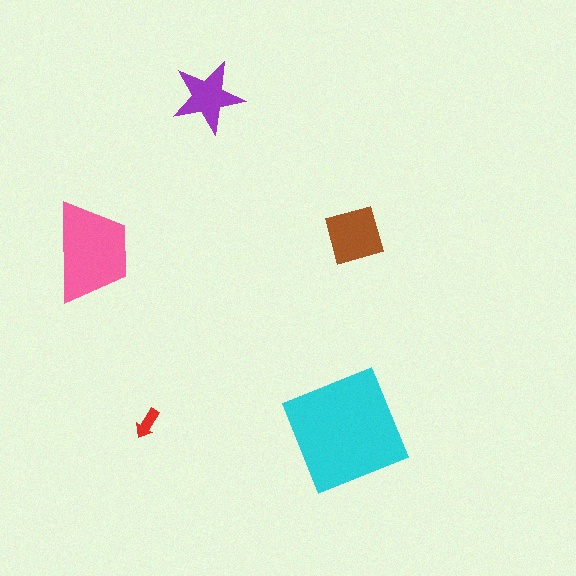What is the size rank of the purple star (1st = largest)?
4th.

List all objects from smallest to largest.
The red arrow, the purple star, the brown diamond, the pink trapezoid, the cyan square.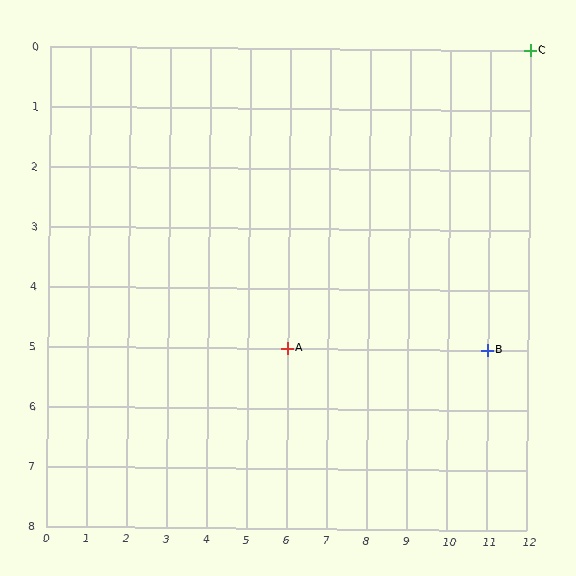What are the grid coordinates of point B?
Point B is at grid coordinates (11, 5).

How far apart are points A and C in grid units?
Points A and C are 6 columns and 5 rows apart (about 7.8 grid units diagonally).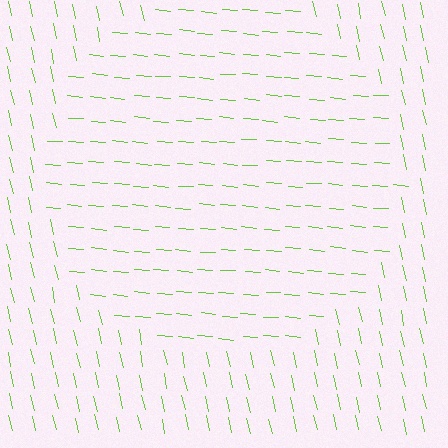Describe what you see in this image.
The image is filled with small lime line segments. A circle region in the image has lines oriented differently from the surrounding lines, creating a visible texture boundary.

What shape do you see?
I see a circle.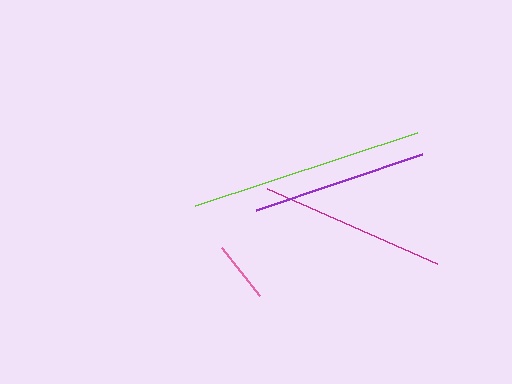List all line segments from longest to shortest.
From longest to shortest: lime, magenta, purple, pink.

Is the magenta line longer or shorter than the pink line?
The magenta line is longer than the pink line.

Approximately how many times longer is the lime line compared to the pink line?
The lime line is approximately 3.8 times the length of the pink line.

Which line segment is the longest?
The lime line is the longest at approximately 234 pixels.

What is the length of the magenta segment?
The magenta segment is approximately 186 pixels long.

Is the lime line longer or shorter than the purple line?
The lime line is longer than the purple line.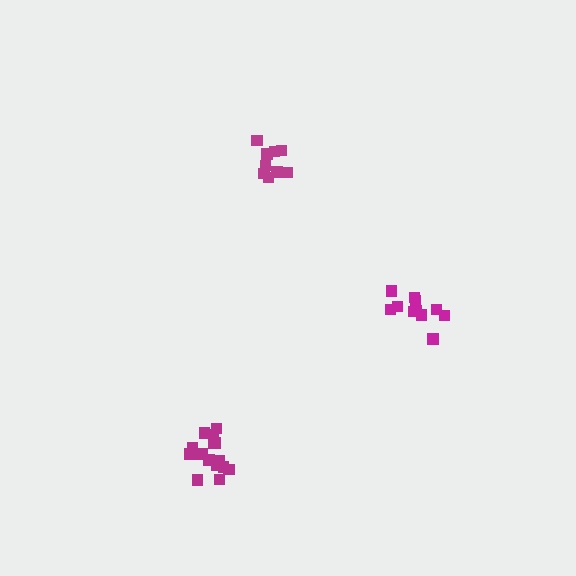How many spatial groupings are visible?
There are 3 spatial groupings.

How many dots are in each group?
Group 1: 11 dots, Group 2: 15 dots, Group 3: 9 dots (35 total).